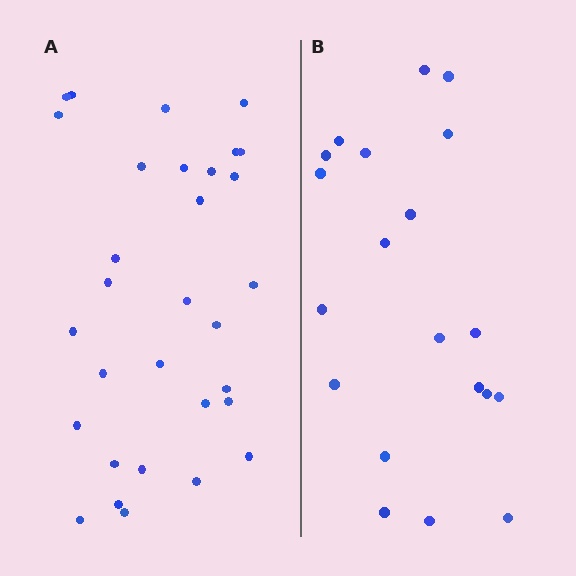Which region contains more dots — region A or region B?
Region A (the left region) has more dots.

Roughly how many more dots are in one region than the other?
Region A has roughly 12 or so more dots than region B.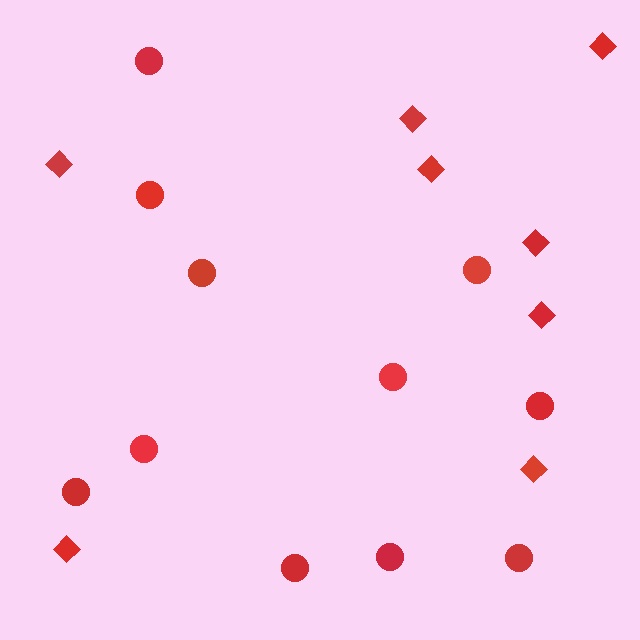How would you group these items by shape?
There are 2 groups: one group of circles (11) and one group of diamonds (8).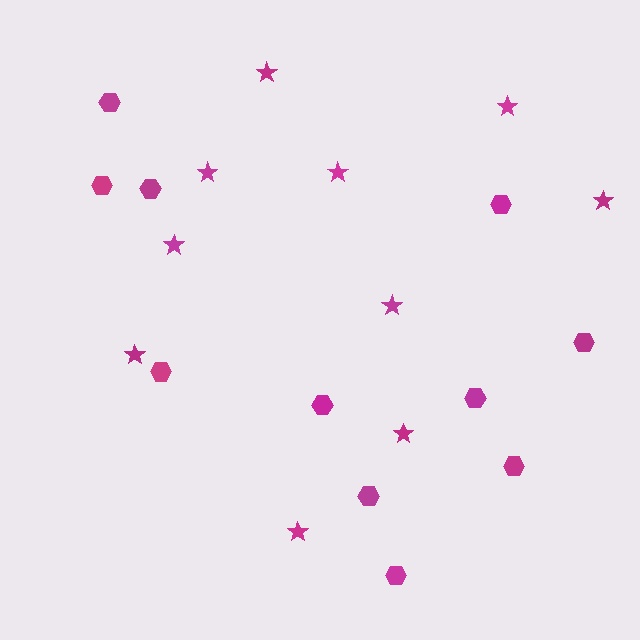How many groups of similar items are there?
There are 2 groups: one group of hexagons (11) and one group of stars (10).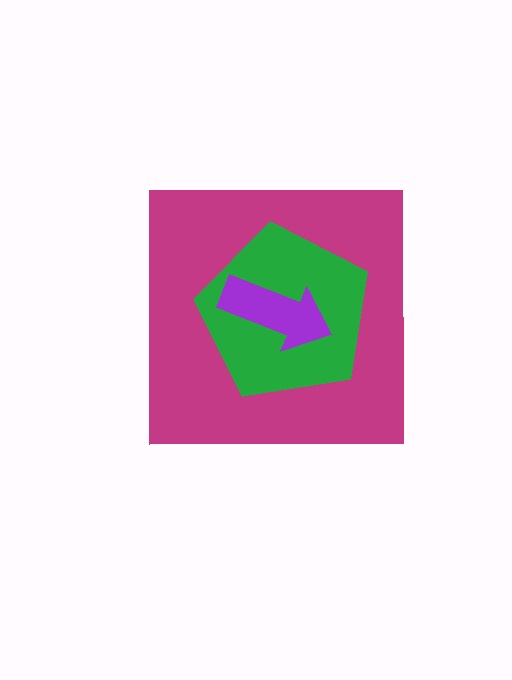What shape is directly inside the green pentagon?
The purple arrow.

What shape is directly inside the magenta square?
The green pentagon.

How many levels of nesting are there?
3.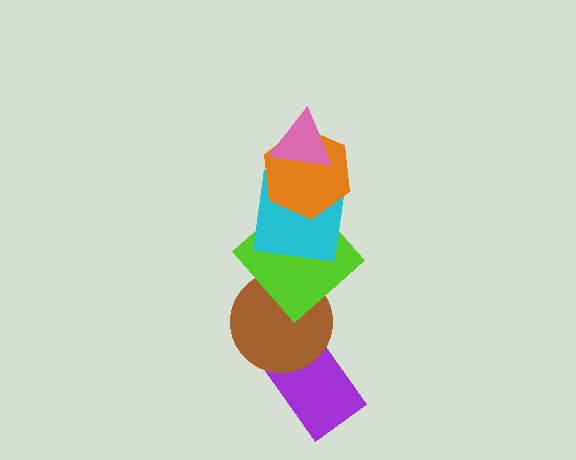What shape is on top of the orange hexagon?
The pink triangle is on top of the orange hexagon.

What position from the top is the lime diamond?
The lime diamond is 4th from the top.